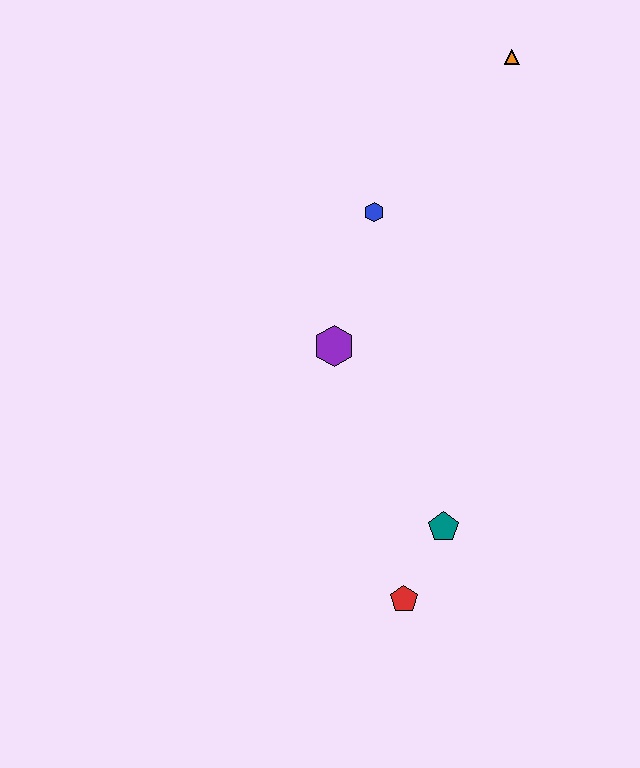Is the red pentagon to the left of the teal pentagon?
Yes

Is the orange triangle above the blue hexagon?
Yes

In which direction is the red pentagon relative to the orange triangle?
The red pentagon is below the orange triangle.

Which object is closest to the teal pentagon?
The red pentagon is closest to the teal pentagon.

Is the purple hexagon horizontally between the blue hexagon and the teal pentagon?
No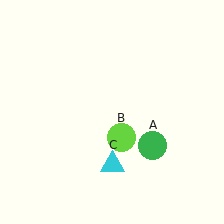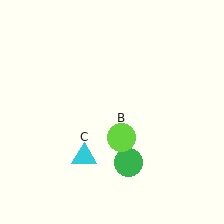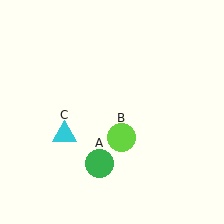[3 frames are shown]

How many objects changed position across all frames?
2 objects changed position: green circle (object A), cyan triangle (object C).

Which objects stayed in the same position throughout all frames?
Lime circle (object B) remained stationary.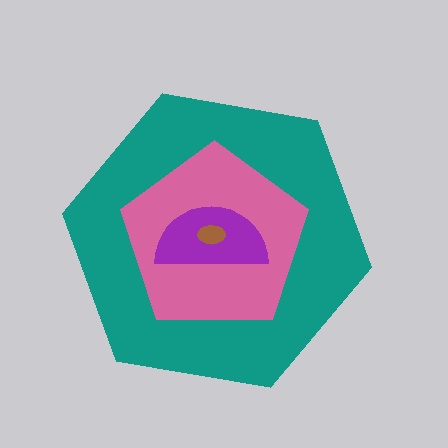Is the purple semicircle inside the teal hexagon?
Yes.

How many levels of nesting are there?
4.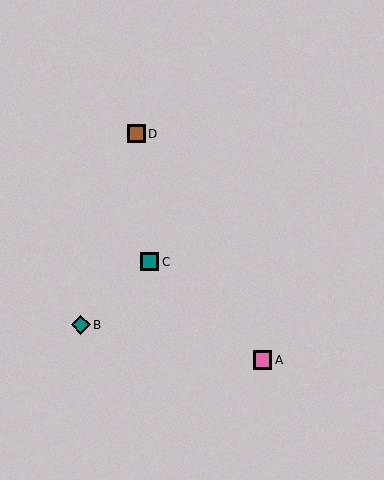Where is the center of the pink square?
The center of the pink square is at (263, 360).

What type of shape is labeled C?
Shape C is a teal square.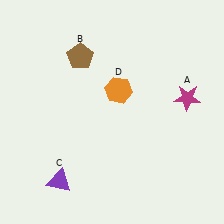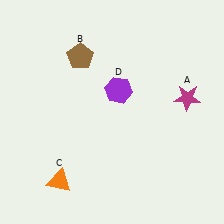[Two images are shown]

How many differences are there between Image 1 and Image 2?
There are 2 differences between the two images.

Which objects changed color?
C changed from purple to orange. D changed from orange to purple.